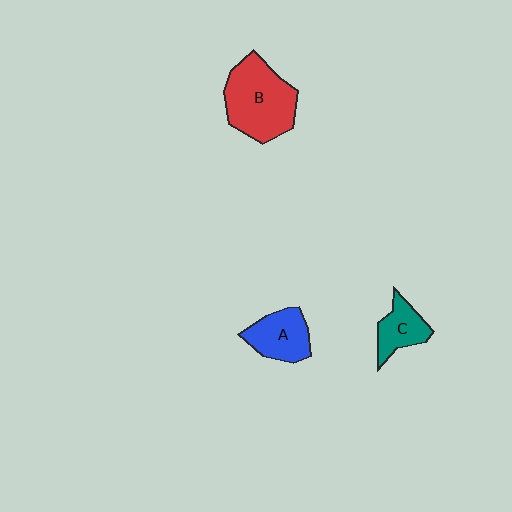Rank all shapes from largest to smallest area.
From largest to smallest: B (red), A (blue), C (teal).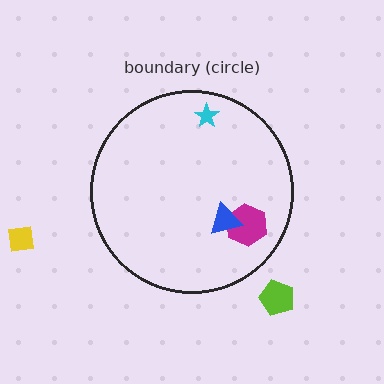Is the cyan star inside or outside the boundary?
Inside.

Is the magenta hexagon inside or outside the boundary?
Inside.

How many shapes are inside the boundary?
3 inside, 2 outside.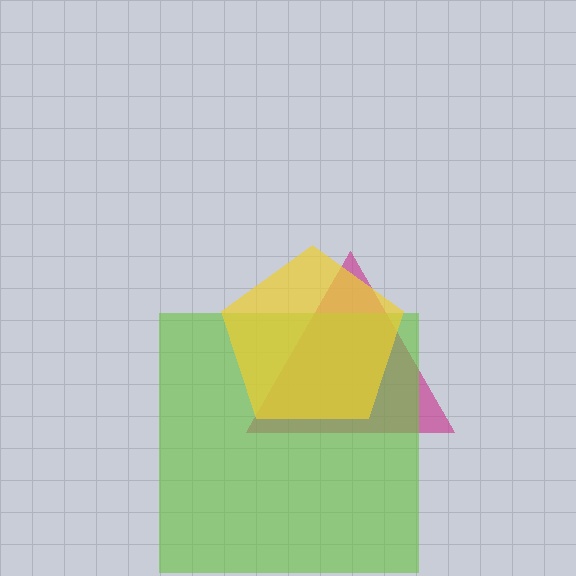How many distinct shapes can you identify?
There are 3 distinct shapes: a magenta triangle, a lime square, a yellow pentagon.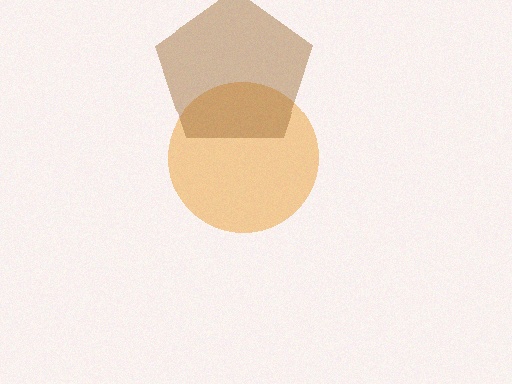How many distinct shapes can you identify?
There are 2 distinct shapes: an orange circle, a brown pentagon.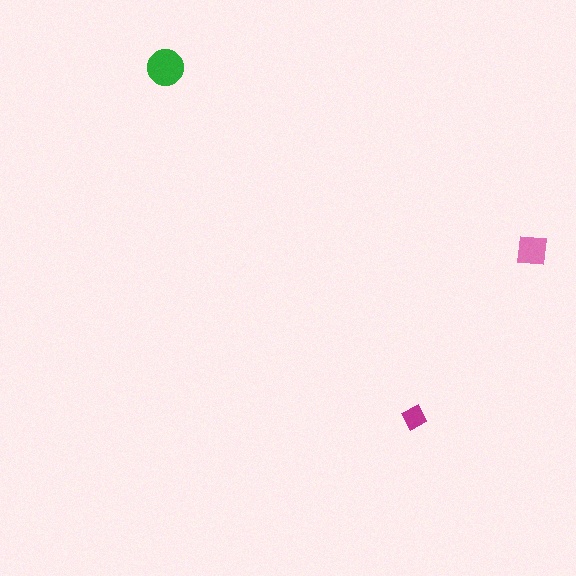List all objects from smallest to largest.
The magenta diamond, the pink square, the green circle.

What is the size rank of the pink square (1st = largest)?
2nd.